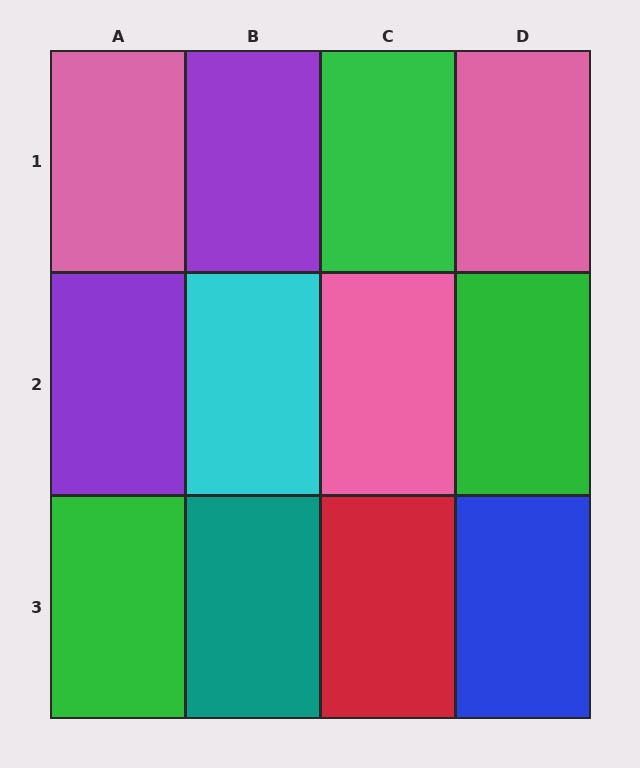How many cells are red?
1 cell is red.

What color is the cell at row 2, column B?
Cyan.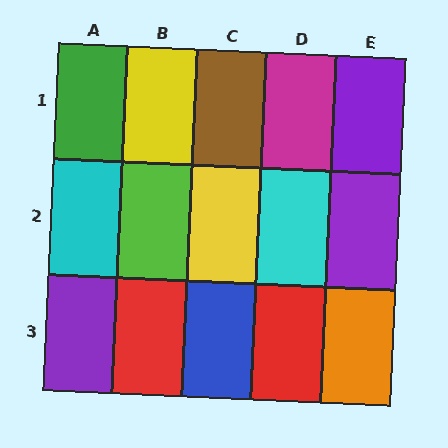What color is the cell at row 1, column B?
Yellow.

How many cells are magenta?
1 cell is magenta.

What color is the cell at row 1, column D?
Magenta.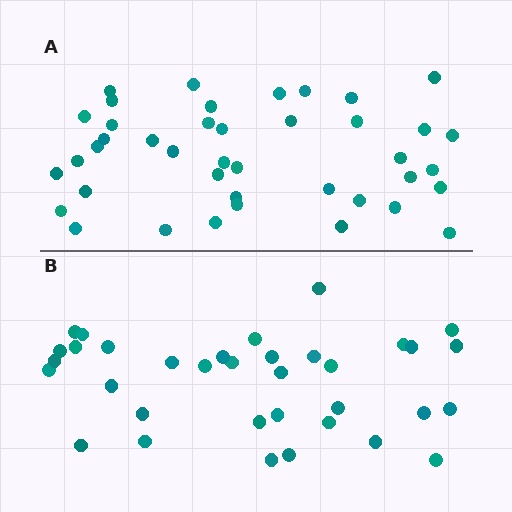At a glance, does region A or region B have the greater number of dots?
Region A (the top region) has more dots.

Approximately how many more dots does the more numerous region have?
Region A has about 6 more dots than region B.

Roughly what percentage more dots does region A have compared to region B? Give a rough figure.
About 15% more.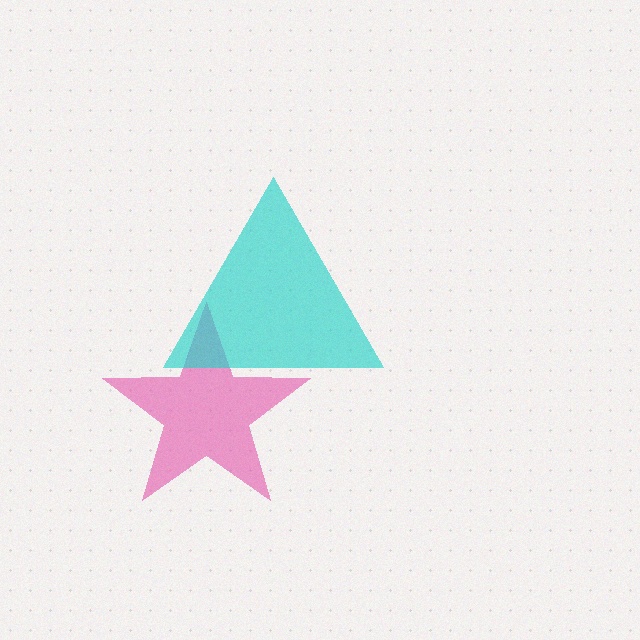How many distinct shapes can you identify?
There are 2 distinct shapes: a pink star, a cyan triangle.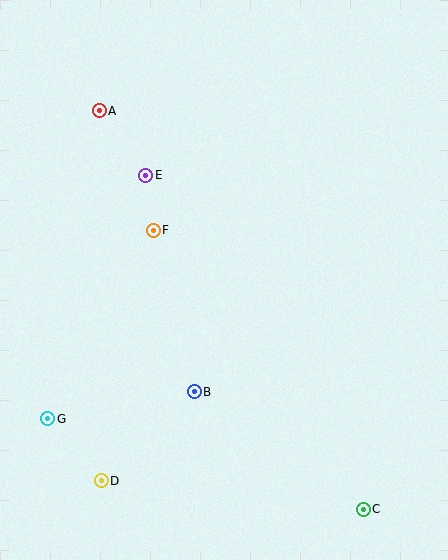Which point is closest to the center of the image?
Point F at (153, 230) is closest to the center.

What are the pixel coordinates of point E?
Point E is at (146, 175).